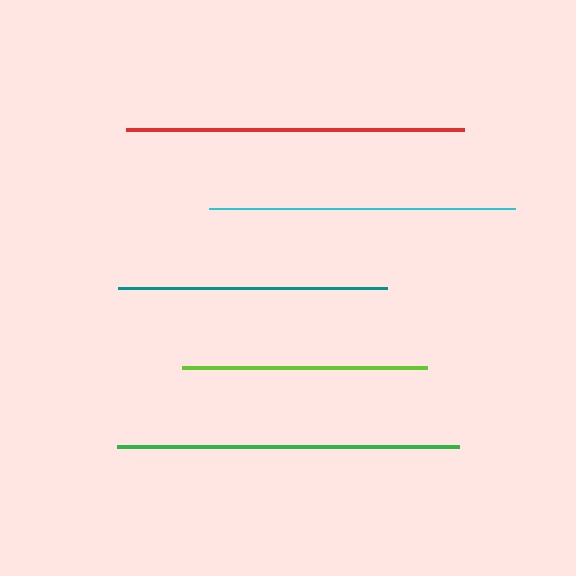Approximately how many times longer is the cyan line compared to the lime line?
The cyan line is approximately 1.3 times the length of the lime line.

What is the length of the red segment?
The red segment is approximately 338 pixels long.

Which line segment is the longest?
The green line is the longest at approximately 342 pixels.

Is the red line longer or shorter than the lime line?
The red line is longer than the lime line.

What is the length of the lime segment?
The lime segment is approximately 245 pixels long.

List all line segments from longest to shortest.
From longest to shortest: green, red, cyan, teal, lime.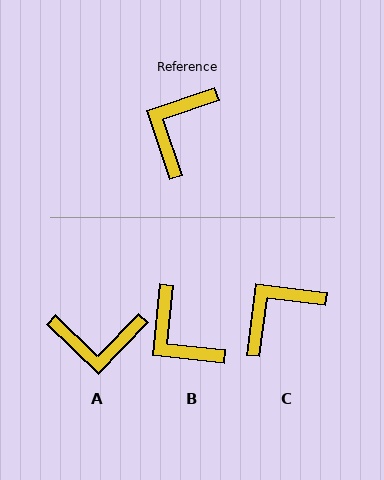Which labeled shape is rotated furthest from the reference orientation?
A, about 117 degrees away.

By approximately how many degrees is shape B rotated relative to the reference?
Approximately 65 degrees counter-clockwise.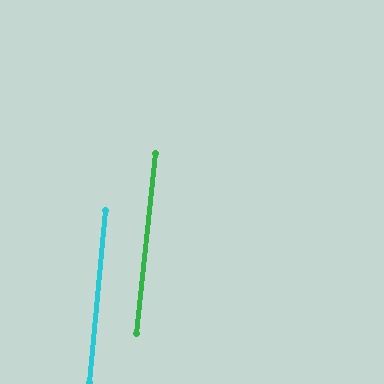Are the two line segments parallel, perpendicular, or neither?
Parallel — their directions differ by only 0.7°.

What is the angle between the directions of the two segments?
Approximately 1 degree.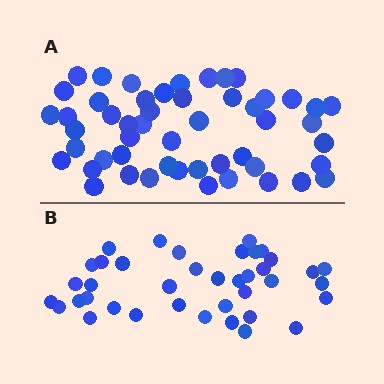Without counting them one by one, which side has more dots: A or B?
Region A (the top region) has more dots.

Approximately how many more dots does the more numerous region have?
Region A has roughly 12 or so more dots than region B.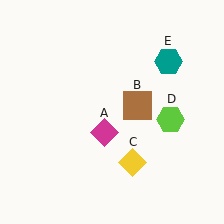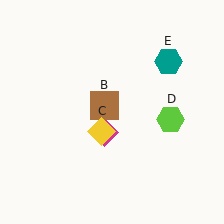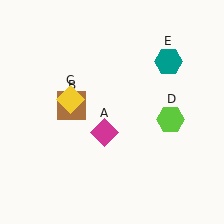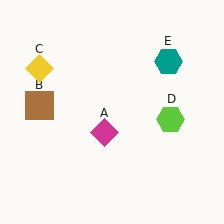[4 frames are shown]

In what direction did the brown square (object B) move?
The brown square (object B) moved left.